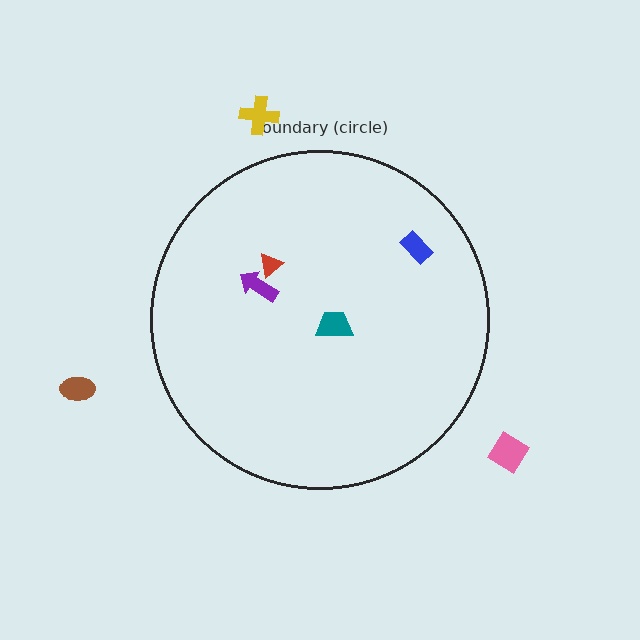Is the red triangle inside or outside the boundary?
Inside.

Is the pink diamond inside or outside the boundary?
Outside.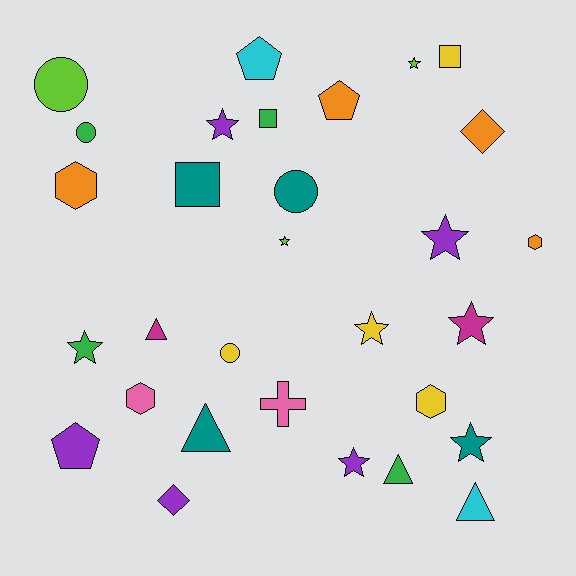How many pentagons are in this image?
There are 3 pentagons.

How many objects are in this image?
There are 30 objects.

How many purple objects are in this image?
There are 5 purple objects.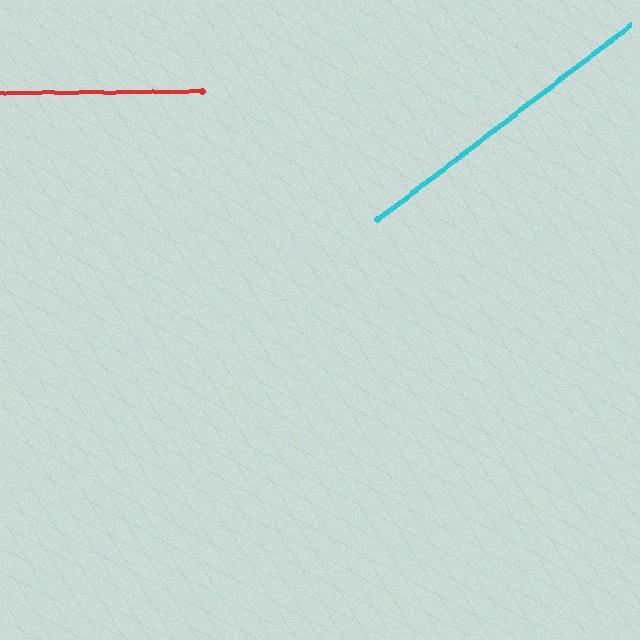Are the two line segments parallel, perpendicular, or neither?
Neither parallel nor perpendicular — they differ by about 37°.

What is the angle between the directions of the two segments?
Approximately 37 degrees.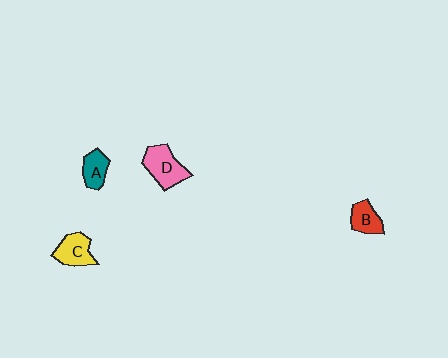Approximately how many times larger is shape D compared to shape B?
Approximately 1.6 times.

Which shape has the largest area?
Shape D (pink).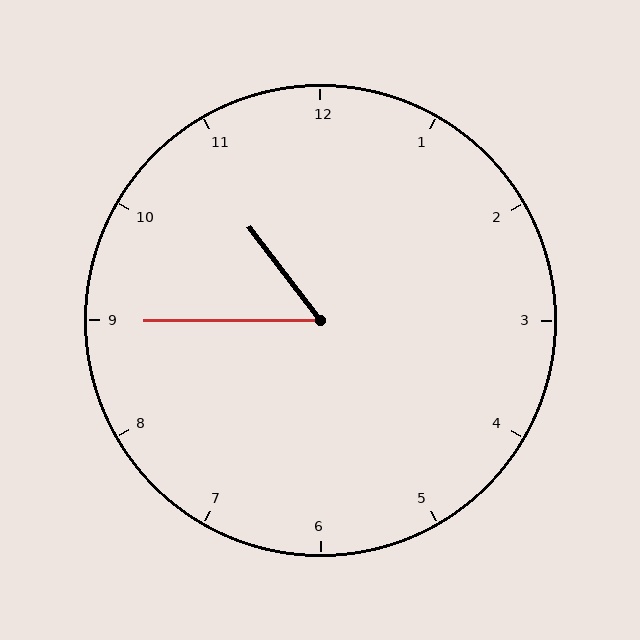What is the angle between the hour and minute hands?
Approximately 52 degrees.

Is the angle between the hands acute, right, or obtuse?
It is acute.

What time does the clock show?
10:45.